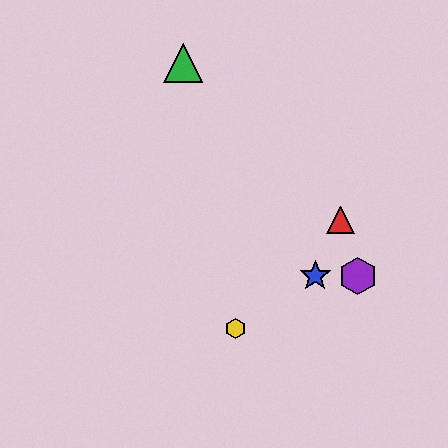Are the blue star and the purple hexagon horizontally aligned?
Yes, both are at y≈276.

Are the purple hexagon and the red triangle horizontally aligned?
No, the purple hexagon is at y≈276 and the red triangle is at y≈220.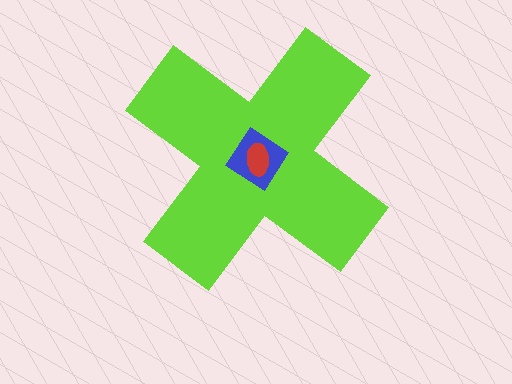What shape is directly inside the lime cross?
The blue diamond.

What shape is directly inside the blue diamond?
The red ellipse.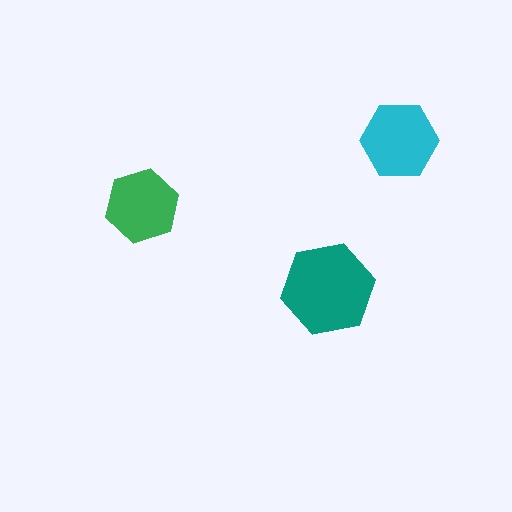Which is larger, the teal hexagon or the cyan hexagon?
The teal one.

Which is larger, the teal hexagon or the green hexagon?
The teal one.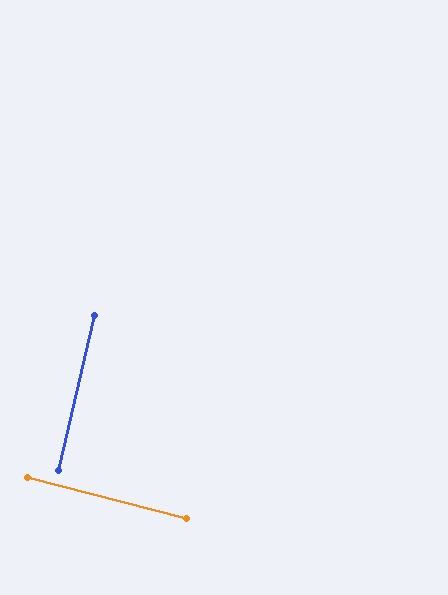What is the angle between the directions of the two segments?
Approximately 89 degrees.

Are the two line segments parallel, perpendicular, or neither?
Perpendicular — they meet at approximately 89°.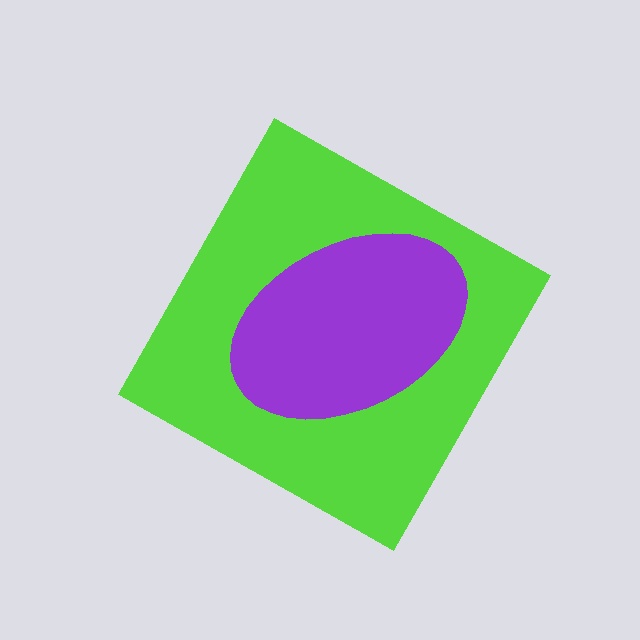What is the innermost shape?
The purple ellipse.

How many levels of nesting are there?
2.